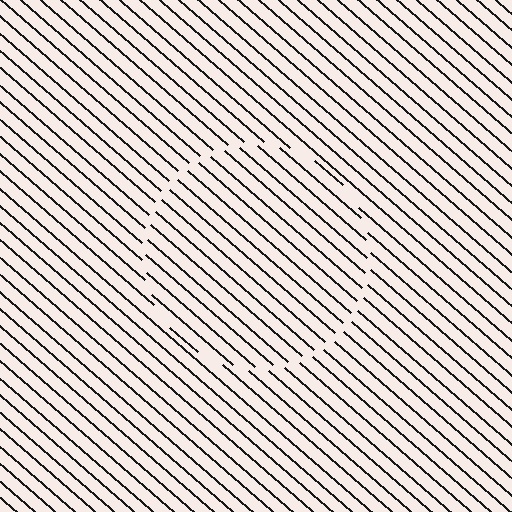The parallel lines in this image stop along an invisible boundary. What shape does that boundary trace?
An illusory circle. The interior of the shape contains the same grating, shifted by half a period — the contour is defined by the phase discontinuity where line-ends from the inner and outer gratings abut.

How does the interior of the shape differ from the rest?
The interior of the shape contains the same grating, shifted by half a period — the contour is defined by the phase discontinuity where line-ends from the inner and outer gratings abut.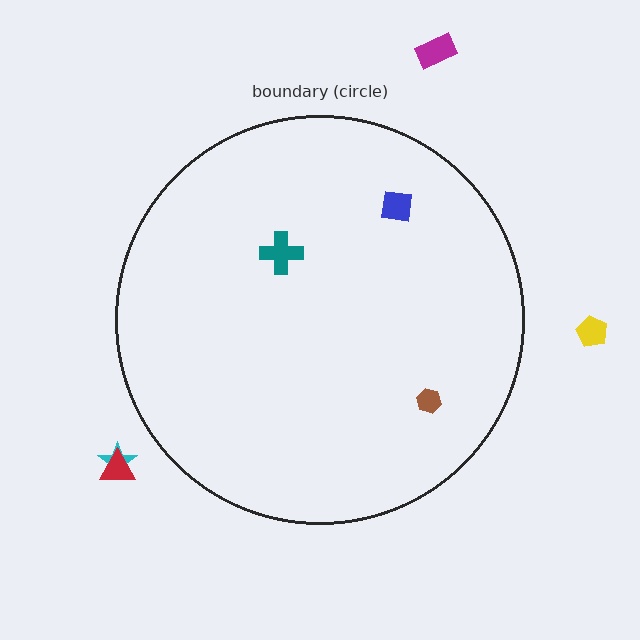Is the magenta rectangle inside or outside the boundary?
Outside.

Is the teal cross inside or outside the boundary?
Inside.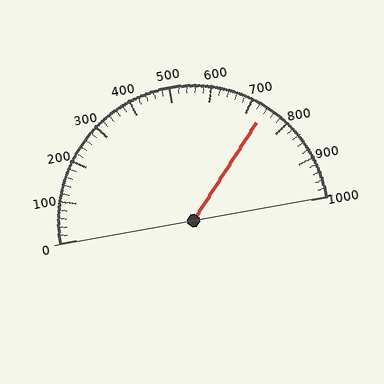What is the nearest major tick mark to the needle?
The nearest major tick mark is 700.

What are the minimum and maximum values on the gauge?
The gauge ranges from 0 to 1000.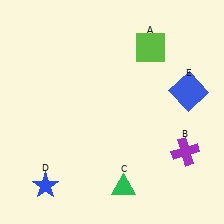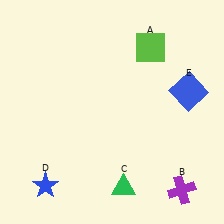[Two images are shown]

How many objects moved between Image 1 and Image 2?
1 object moved between the two images.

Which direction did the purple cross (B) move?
The purple cross (B) moved down.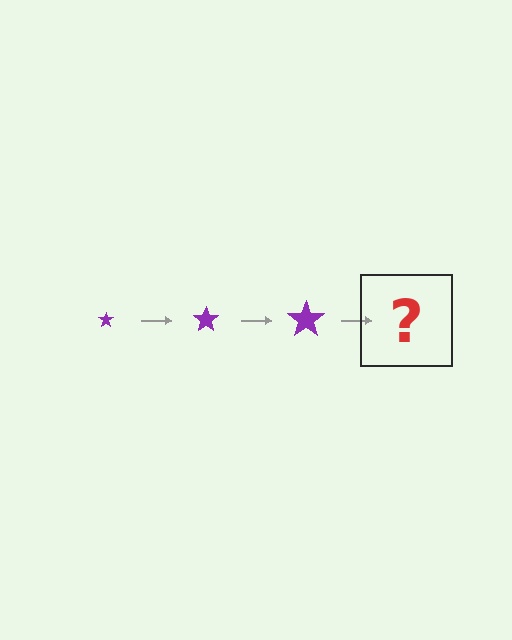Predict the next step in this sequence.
The next step is a purple star, larger than the previous one.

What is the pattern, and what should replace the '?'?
The pattern is that the star gets progressively larger each step. The '?' should be a purple star, larger than the previous one.